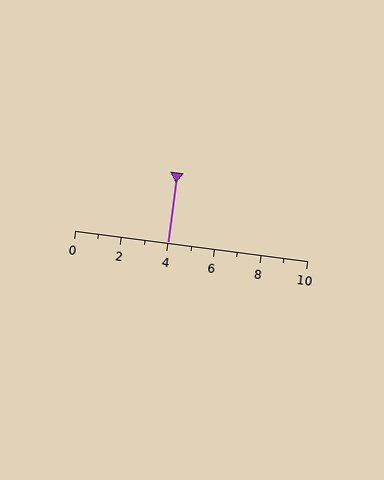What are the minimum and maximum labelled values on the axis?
The axis runs from 0 to 10.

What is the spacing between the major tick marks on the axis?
The major ticks are spaced 2 apart.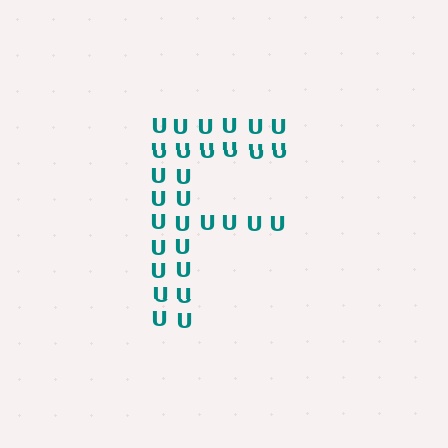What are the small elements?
The small elements are letter U's.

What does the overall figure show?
The overall figure shows the letter F.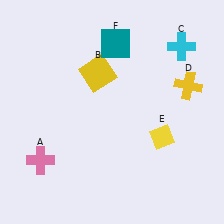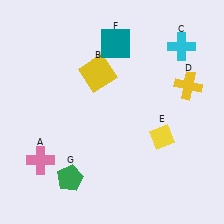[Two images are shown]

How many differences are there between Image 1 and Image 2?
There is 1 difference between the two images.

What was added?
A green pentagon (G) was added in Image 2.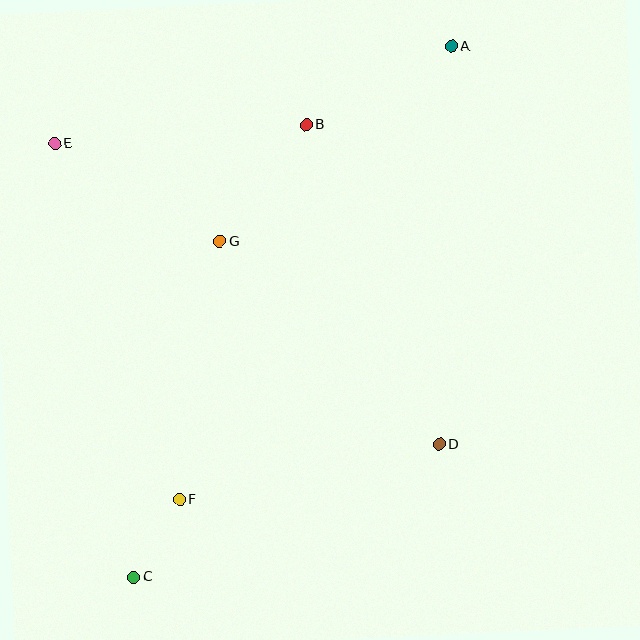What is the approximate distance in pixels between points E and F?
The distance between E and F is approximately 377 pixels.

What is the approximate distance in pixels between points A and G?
The distance between A and G is approximately 303 pixels.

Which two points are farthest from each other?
Points A and C are farthest from each other.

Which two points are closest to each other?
Points C and F are closest to each other.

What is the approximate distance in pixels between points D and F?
The distance between D and F is approximately 265 pixels.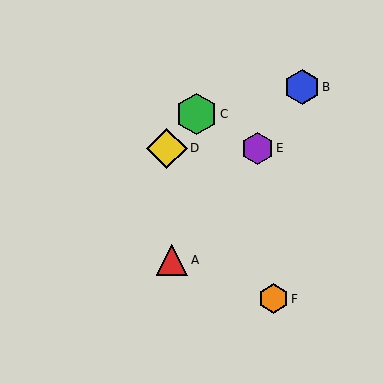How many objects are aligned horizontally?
2 objects (D, E) are aligned horizontally.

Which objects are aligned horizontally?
Objects D, E are aligned horizontally.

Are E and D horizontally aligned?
Yes, both are at y≈148.